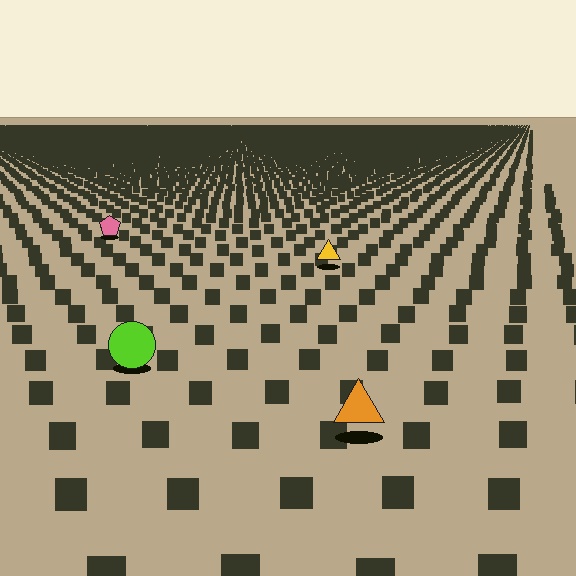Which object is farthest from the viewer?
The pink pentagon is farthest from the viewer. It appears smaller and the ground texture around it is denser.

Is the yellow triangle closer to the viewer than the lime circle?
No. The lime circle is closer — you can tell from the texture gradient: the ground texture is coarser near it.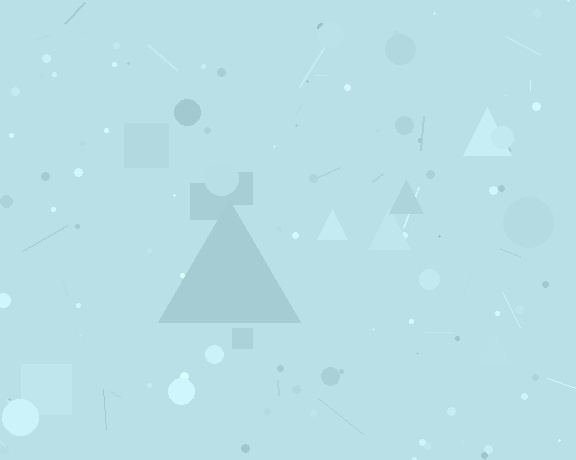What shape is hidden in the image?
A triangle is hidden in the image.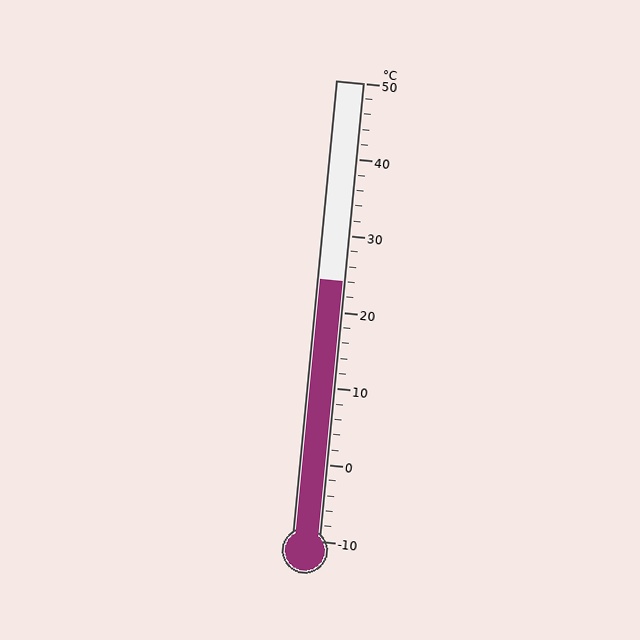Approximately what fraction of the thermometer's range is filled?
The thermometer is filled to approximately 55% of its range.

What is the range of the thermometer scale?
The thermometer scale ranges from -10°C to 50°C.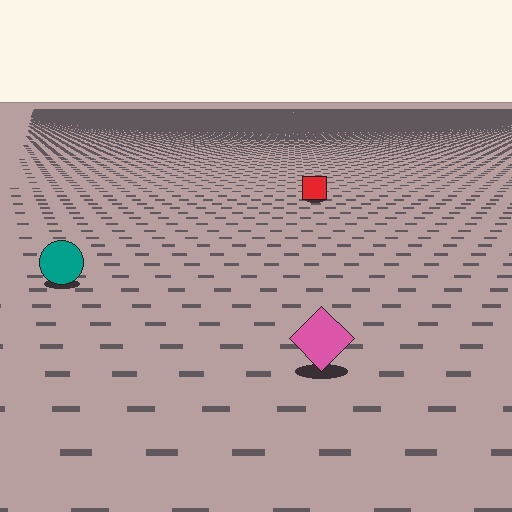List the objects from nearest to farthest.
From nearest to farthest: the pink diamond, the teal circle, the red square.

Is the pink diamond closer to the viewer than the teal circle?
Yes. The pink diamond is closer — you can tell from the texture gradient: the ground texture is coarser near it.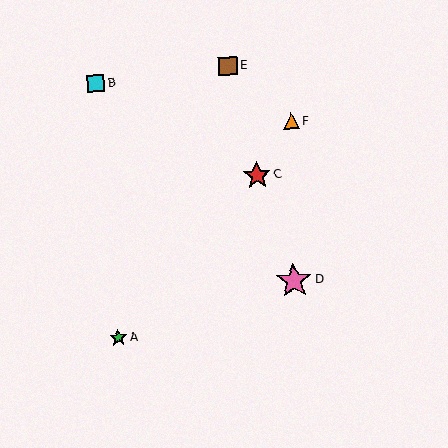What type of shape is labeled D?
Shape D is a pink star.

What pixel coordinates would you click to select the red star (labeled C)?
Click at (257, 175) to select the red star C.